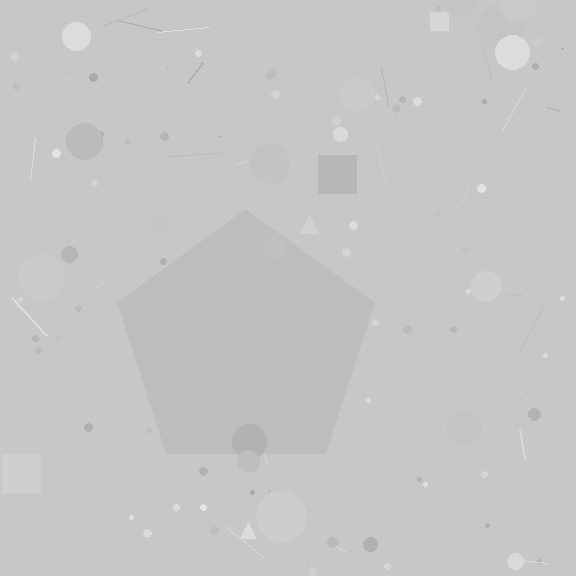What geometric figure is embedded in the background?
A pentagon is embedded in the background.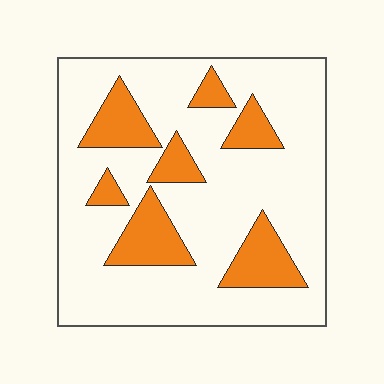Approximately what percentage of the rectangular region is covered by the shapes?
Approximately 20%.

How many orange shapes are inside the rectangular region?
7.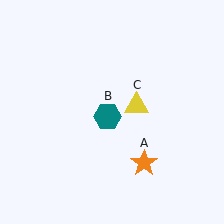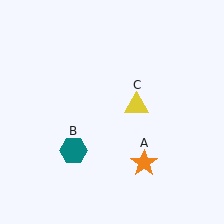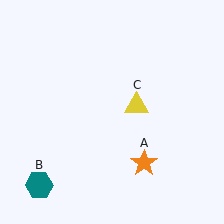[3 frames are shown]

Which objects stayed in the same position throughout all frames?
Orange star (object A) and yellow triangle (object C) remained stationary.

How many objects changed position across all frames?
1 object changed position: teal hexagon (object B).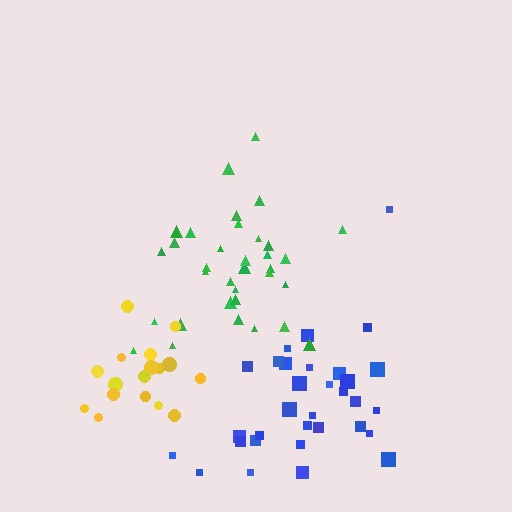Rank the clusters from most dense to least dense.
yellow, green, blue.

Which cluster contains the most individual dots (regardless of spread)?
Green (34).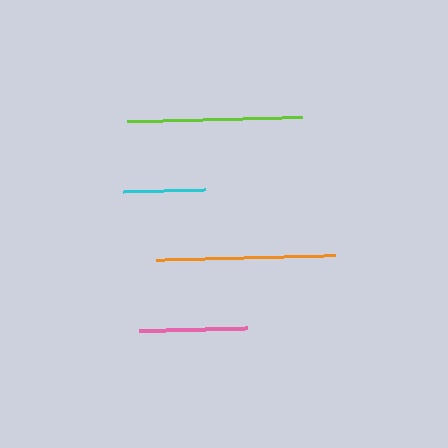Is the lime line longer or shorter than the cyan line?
The lime line is longer than the cyan line.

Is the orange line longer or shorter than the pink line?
The orange line is longer than the pink line.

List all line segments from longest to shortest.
From longest to shortest: orange, lime, pink, cyan.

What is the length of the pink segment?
The pink segment is approximately 108 pixels long.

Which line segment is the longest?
The orange line is the longest at approximately 179 pixels.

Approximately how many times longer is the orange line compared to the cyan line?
The orange line is approximately 2.2 times the length of the cyan line.